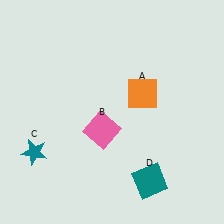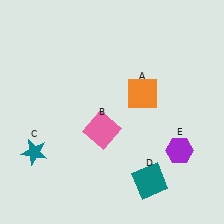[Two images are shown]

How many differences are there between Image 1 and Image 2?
There is 1 difference between the two images.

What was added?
A purple hexagon (E) was added in Image 2.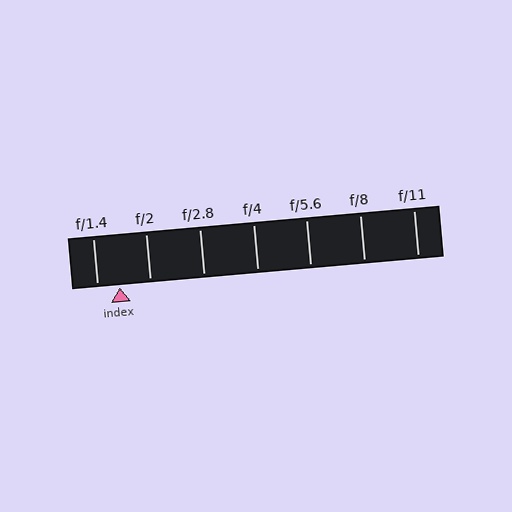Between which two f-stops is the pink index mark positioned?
The index mark is between f/1.4 and f/2.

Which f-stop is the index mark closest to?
The index mark is closest to f/1.4.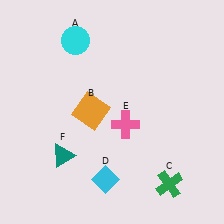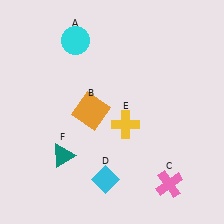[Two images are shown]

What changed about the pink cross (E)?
In Image 1, E is pink. In Image 2, it changed to yellow.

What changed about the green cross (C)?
In Image 1, C is green. In Image 2, it changed to pink.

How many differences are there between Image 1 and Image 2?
There are 2 differences between the two images.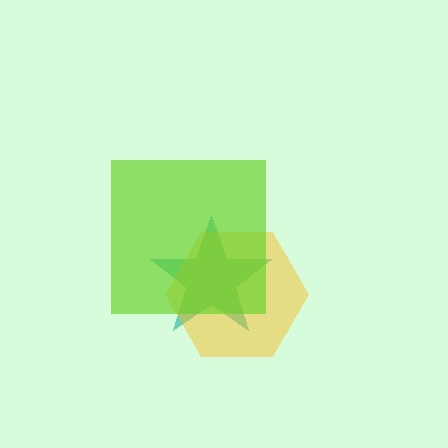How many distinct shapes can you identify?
There are 3 distinct shapes: a teal star, a yellow hexagon, a lime square.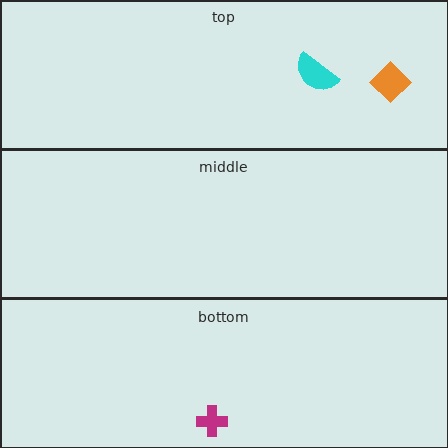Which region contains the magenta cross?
The bottom region.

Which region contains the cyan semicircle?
The top region.